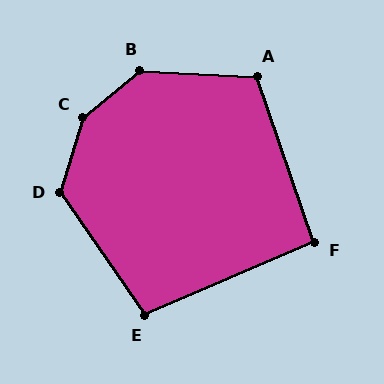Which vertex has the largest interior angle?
C, at approximately 147 degrees.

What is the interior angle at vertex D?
Approximately 128 degrees (obtuse).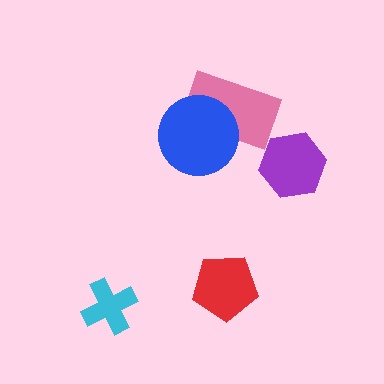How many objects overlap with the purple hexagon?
0 objects overlap with the purple hexagon.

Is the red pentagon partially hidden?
No, no other shape covers it.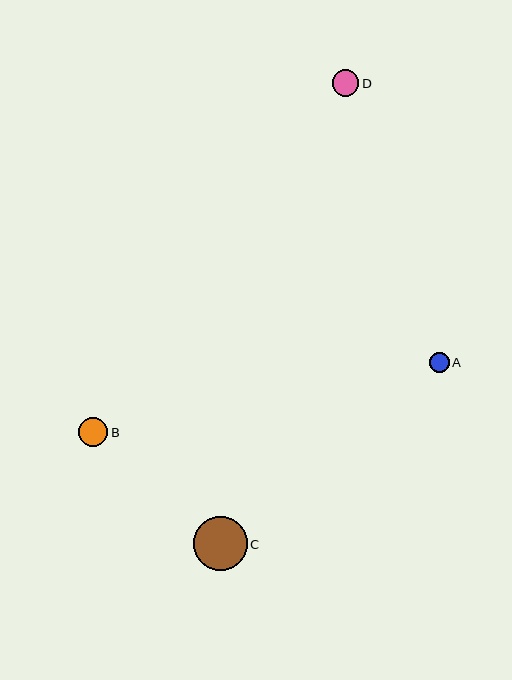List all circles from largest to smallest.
From largest to smallest: C, B, D, A.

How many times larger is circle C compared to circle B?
Circle C is approximately 1.9 times the size of circle B.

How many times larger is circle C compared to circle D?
Circle C is approximately 2.0 times the size of circle D.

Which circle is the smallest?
Circle A is the smallest with a size of approximately 20 pixels.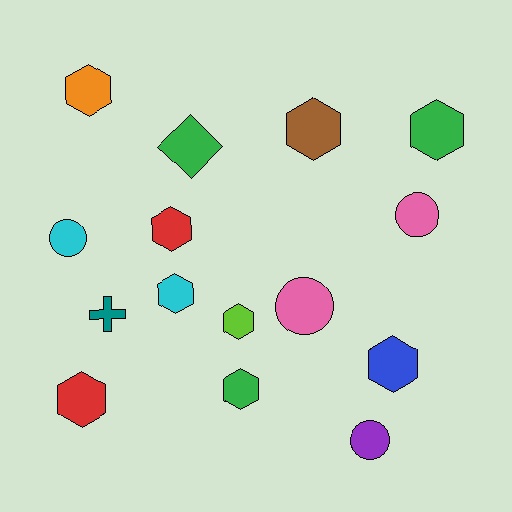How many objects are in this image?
There are 15 objects.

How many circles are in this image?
There are 4 circles.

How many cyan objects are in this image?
There are 2 cyan objects.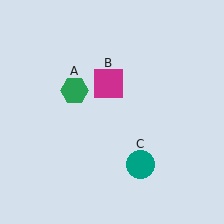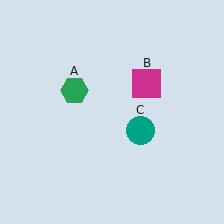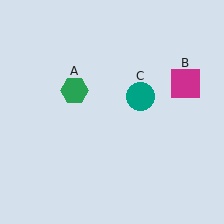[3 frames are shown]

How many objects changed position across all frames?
2 objects changed position: magenta square (object B), teal circle (object C).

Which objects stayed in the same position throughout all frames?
Green hexagon (object A) remained stationary.